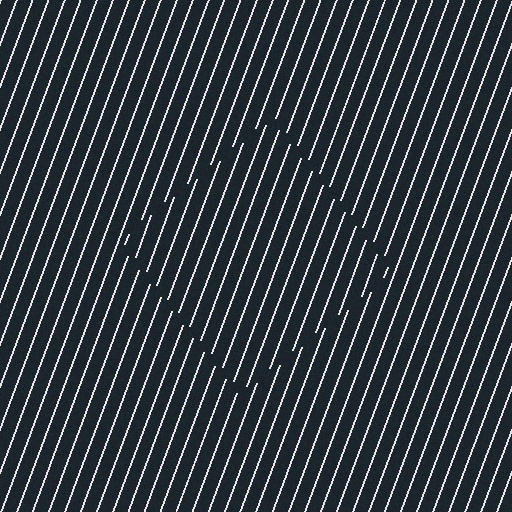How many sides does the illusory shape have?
4 sides — the line-ends trace a square.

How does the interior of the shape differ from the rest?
The interior of the shape contains the same grating, shifted by half a period — the contour is defined by the phase discontinuity where line-ends from the inner and outer gratings abut.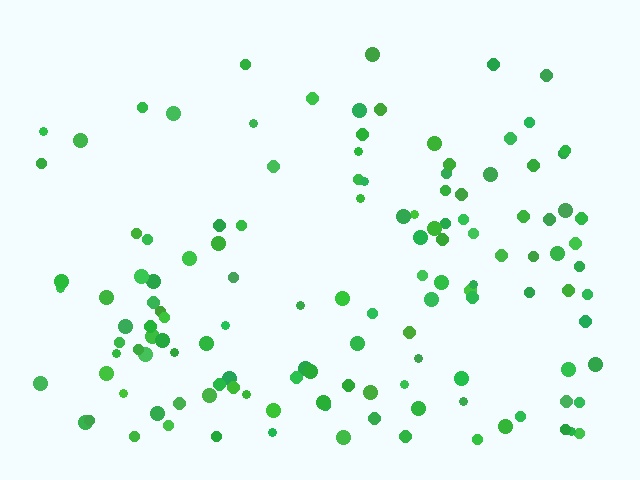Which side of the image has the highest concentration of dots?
The bottom.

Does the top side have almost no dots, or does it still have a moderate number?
Still a moderate number, just noticeably fewer than the bottom.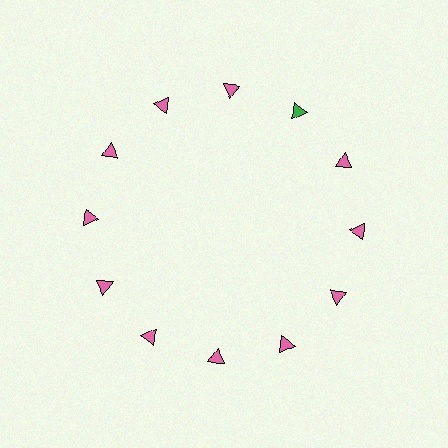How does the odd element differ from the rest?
It has a different color: green instead of pink.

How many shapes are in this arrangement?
There are 12 shapes arranged in a ring pattern.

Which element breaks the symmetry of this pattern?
The green triangle at roughly the 1 o'clock position breaks the symmetry. All other shapes are pink triangles.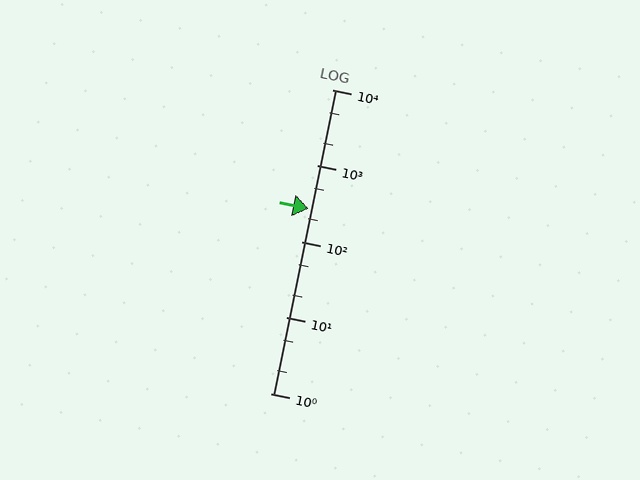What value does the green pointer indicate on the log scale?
The pointer indicates approximately 270.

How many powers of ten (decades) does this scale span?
The scale spans 4 decades, from 1 to 10000.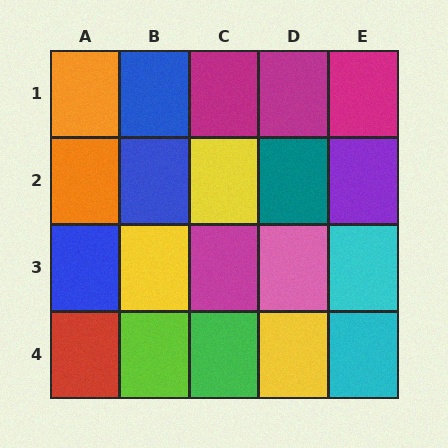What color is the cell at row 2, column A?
Orange.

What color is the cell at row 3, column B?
Yellow.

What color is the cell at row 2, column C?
Yellow.